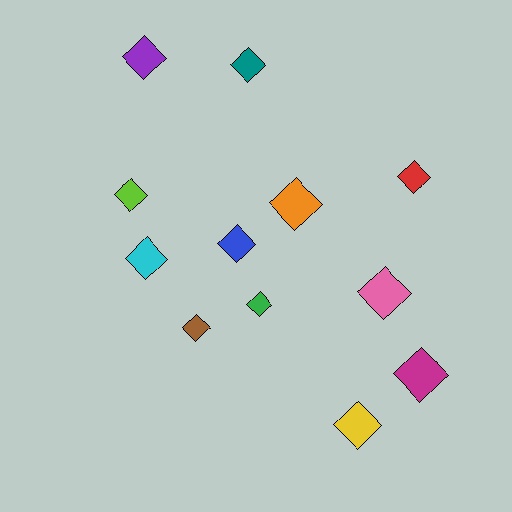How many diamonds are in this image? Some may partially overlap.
There are 12 diamonds.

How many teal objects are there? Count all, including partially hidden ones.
There is 1 teal object.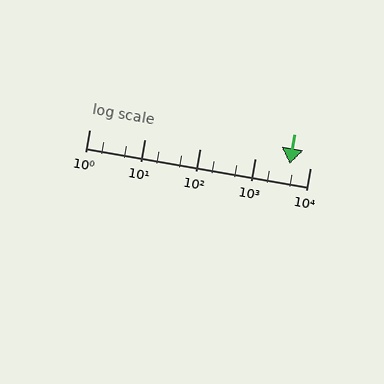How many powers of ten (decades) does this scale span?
The scale spans 4 decades, from 1 to 10000.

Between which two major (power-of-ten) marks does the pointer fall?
The pointer is between 1000 and 10000.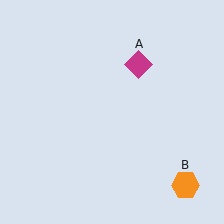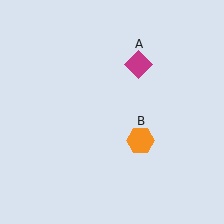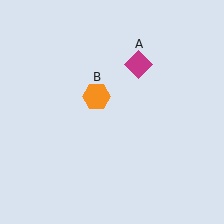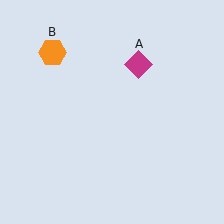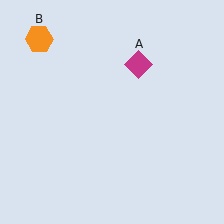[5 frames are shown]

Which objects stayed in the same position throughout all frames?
Magenta diamond (object A) remained stationary.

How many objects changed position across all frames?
1 object changed position: orange hexagon (object B).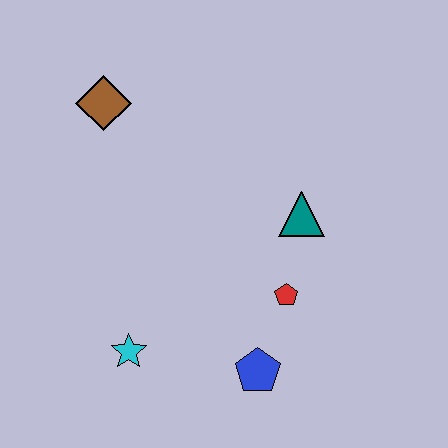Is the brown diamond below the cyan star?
No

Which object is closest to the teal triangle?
The red pentagon is closest to the teal triangle.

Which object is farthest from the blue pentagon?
The brown diamond is farthest from the blue pentagon.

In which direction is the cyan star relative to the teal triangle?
The cyan star is to the left of the teal triangle.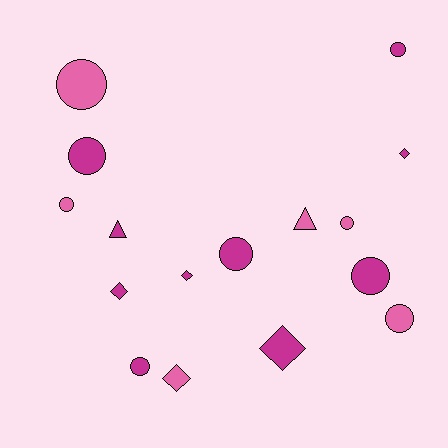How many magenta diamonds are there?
There are 4 magenta diamonds.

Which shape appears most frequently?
Circle, with 9 objects.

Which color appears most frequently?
Magenta, with 10 objects.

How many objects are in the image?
There are 16 objects.